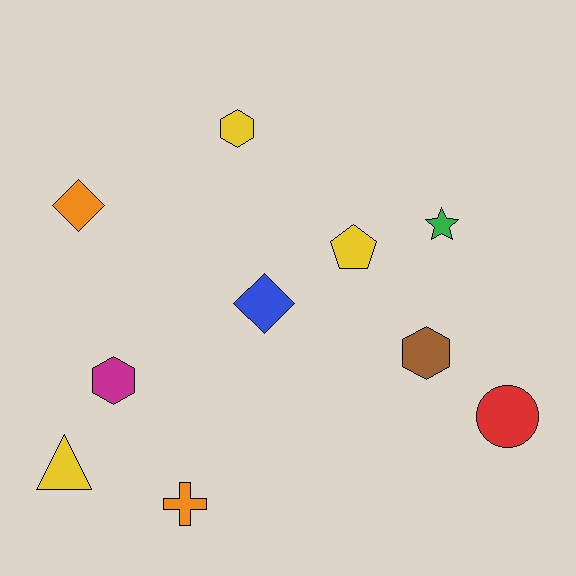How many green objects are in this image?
There is 1 green object.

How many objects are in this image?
There are 10 objects.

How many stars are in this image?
There is 1 star.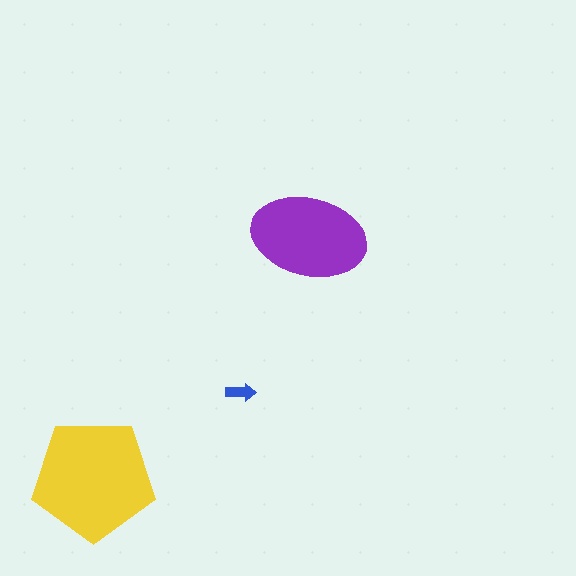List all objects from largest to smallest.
The yellow pentagon, the purple ellipse, the blue arrow.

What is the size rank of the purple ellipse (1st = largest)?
2nd.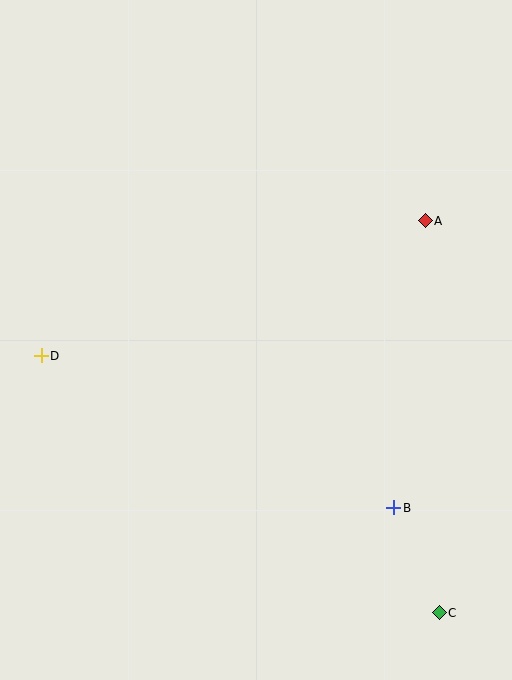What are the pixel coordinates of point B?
Point B is at (394, 508).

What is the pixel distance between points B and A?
The distance between B and A is 289 pixels.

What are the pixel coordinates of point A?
Point A is at (425, 221).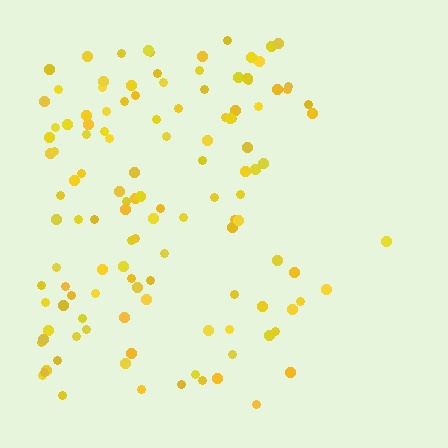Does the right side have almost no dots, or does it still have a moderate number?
Still a moderate number, just noticeably fewer than the left.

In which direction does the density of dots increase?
From right to left, with the left side densest.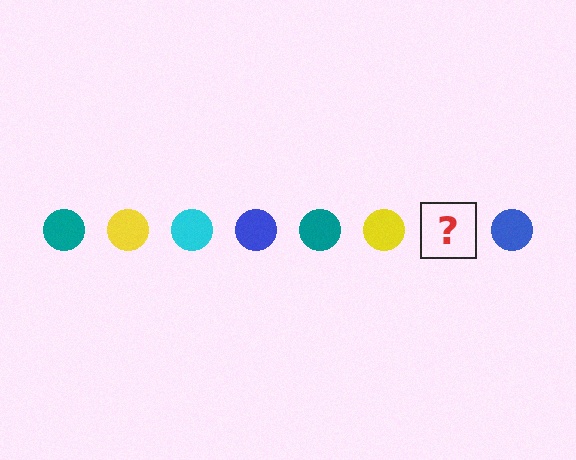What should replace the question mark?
The question mark should be replaced with a cyan circle.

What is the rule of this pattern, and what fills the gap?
The rule is that the pattern cycles through teal, yellow, cyan, blue circles. The gap should be filled with a cyan circle.